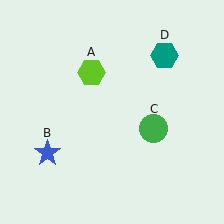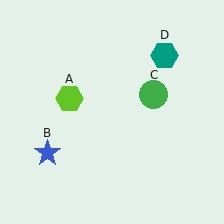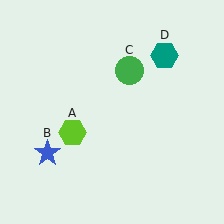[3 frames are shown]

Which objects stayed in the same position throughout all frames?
Blue star (object B) and teal hexagon (object D) remained stationary.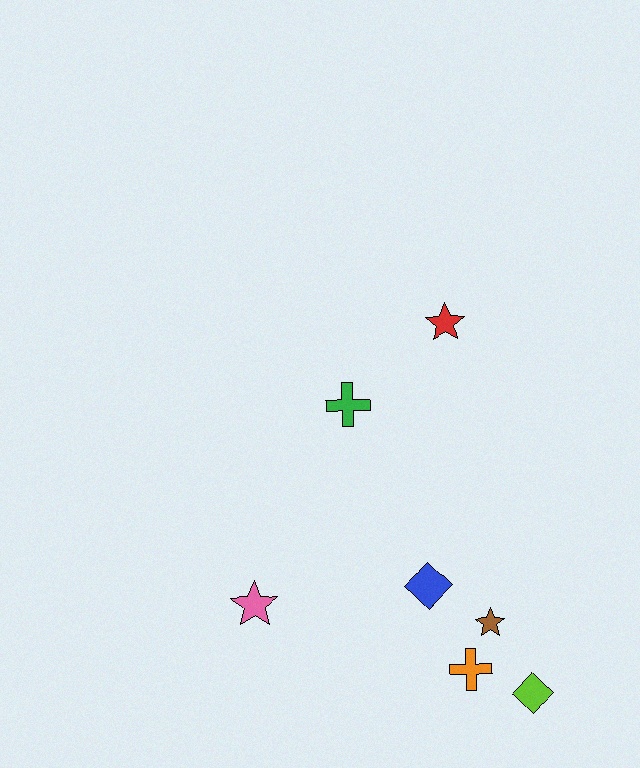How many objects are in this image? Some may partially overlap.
There are 7 objects.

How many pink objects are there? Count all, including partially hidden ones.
There is 1 pink object.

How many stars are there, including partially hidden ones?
There are 3 stars.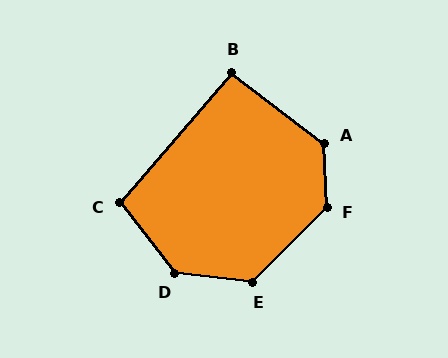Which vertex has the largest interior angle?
D, at approximately 134 degrees.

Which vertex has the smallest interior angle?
B, at approximately 93 degrees.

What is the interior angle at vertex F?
Approximately 133 degrees (obtuse).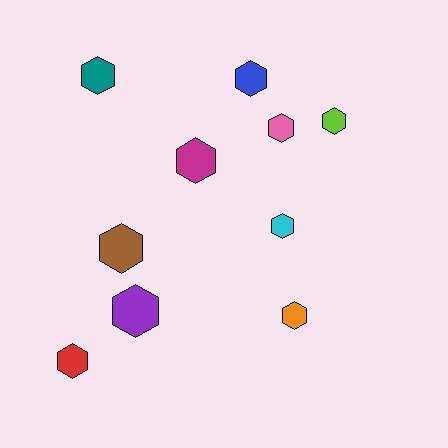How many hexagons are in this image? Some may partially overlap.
There are 10 hexagons.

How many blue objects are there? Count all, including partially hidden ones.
There is 1 blue object.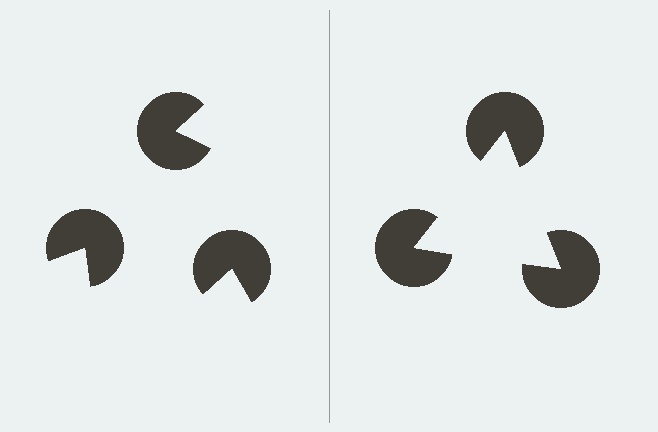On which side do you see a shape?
An illusory triangle appears on the right side. On the left side the wedge cuts are rotated, so no coherent shape forms.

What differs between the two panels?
The pac-man discs are positioned identically on both sides; only the wedge orientations differ. On the right they align to a triangle; on the left they are misaligned.